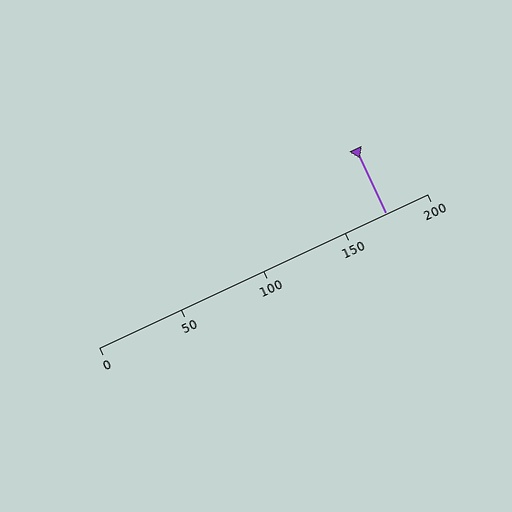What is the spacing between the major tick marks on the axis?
The major ticks are spaced 50 apart.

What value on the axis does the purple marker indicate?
The marker indicates approximately 175.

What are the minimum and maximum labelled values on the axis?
The axis runs from 0 to 200.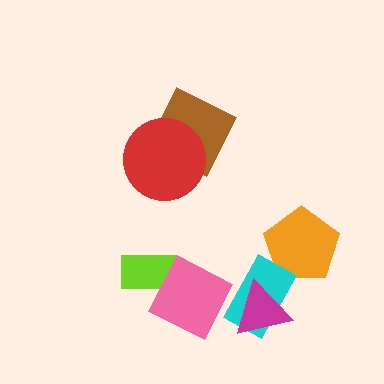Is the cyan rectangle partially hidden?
Yes, it is partially covered by another shape.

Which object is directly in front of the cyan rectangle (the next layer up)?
The magenta triangle is directly in front of the cyan rectangle.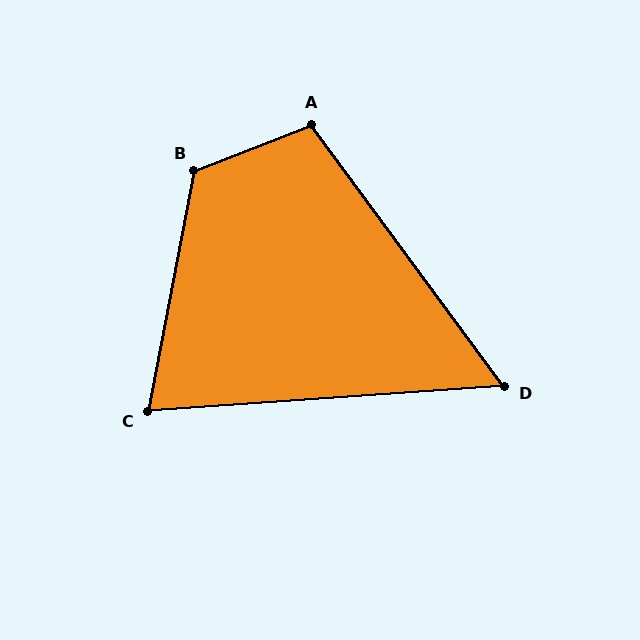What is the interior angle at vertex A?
Approximately 105 degrees (obtuse).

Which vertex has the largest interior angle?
B, at approximately 122 degrees.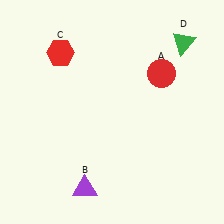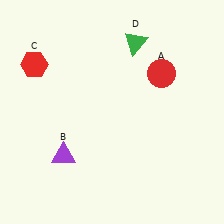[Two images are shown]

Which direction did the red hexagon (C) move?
The red hexagon (C) moved left.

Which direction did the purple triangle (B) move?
The purple triangle (B) moved up.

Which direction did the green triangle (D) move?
The green triangle (D) moved left.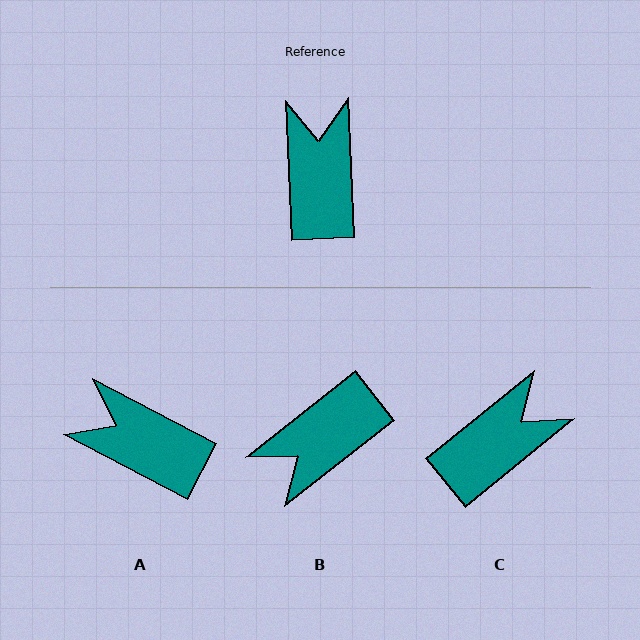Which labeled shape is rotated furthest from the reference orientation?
B, about 126 degrees away.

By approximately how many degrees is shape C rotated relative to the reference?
Approximately 53 degrees clockwise.